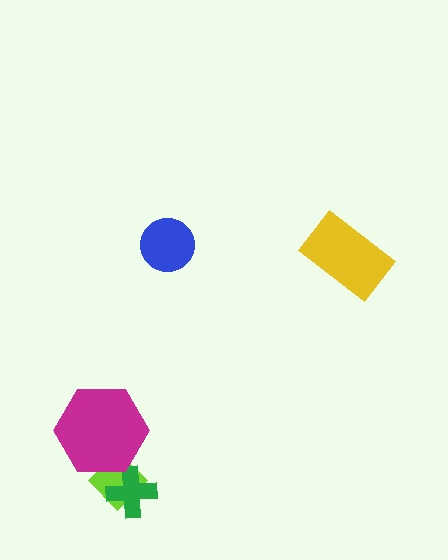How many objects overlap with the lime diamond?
2 objects overlap with the lime diamond.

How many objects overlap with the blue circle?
0 objects overlap with the blue circle.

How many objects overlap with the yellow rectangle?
0 objects overlap with the yellow rectangle.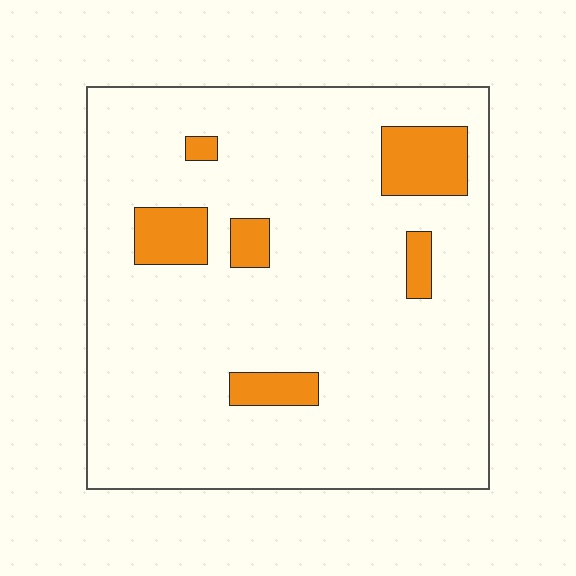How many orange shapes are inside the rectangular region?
6.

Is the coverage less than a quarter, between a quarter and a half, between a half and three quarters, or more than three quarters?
Less than a quarter.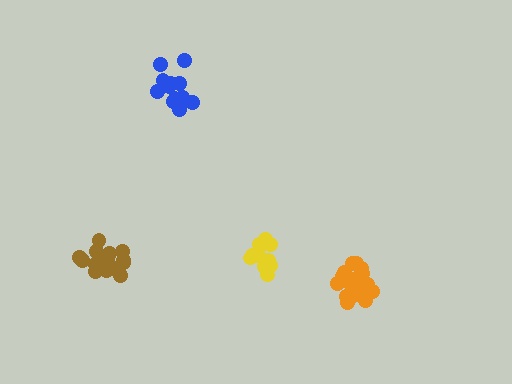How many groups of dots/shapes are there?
There are 4 groups.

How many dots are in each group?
Group 1: 15 dots, Group 2: 18 dots, Group 3: 19 dots, Group 4: 13 dots (65 total).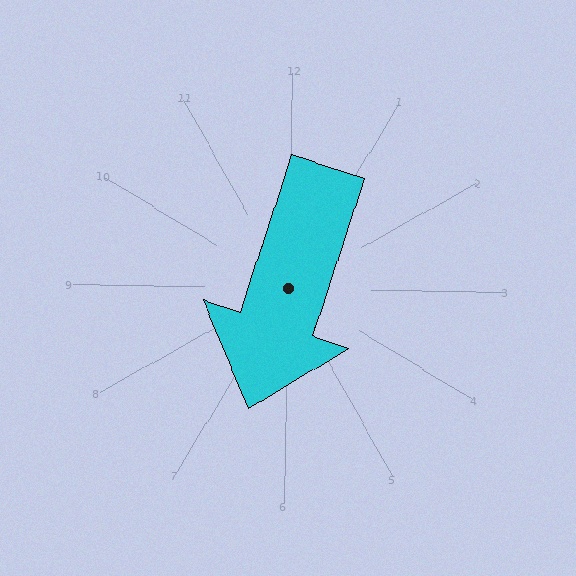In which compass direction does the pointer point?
South.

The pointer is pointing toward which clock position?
Roughly 7 o'clock.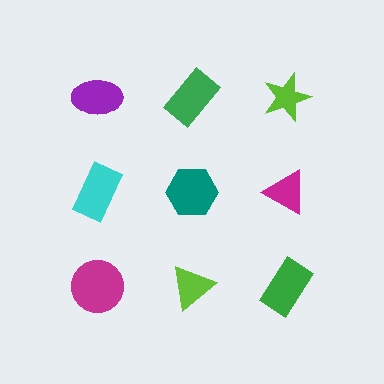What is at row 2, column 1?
A cyan rectangle.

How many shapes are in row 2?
3 shapes.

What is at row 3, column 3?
A green rectangle.